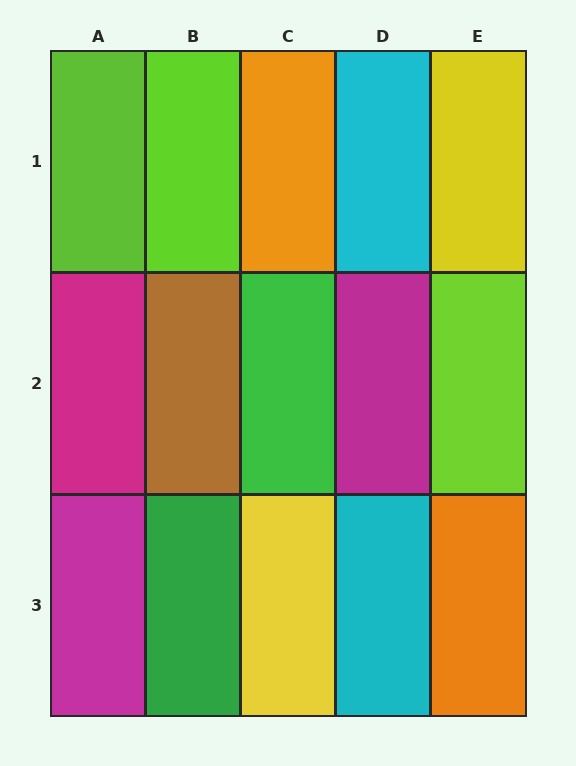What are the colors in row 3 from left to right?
Magenta, green, yellow, cyan, orange.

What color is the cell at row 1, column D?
Cyan.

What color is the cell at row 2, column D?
Magenta.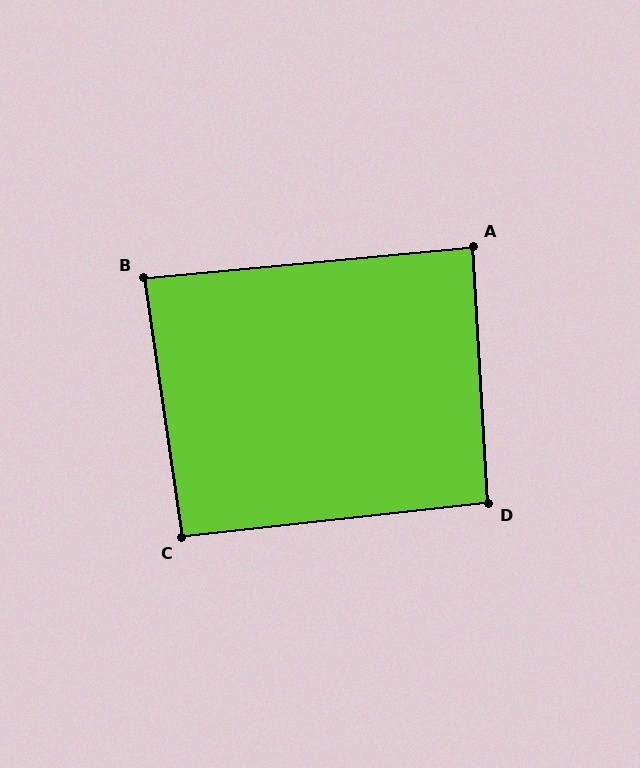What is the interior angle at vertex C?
Approximately 92 degrees (approximately right).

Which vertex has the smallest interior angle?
B, at approximately 87 degrees.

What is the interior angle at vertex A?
Approximately 88 degrees (approximately right).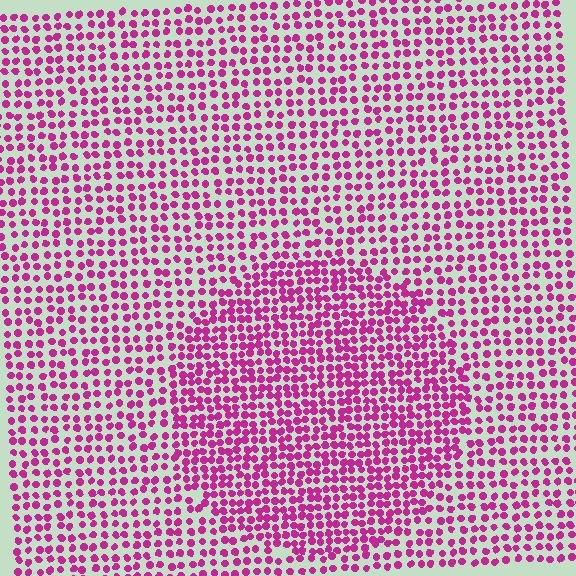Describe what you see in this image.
The image contains small magenta elements arranged at two different densities. A circle-shaped region is visible where the elements are more densely packed than the surrounding area.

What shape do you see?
I see a circle.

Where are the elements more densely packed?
The elements are more densely packed inside the circle boundary.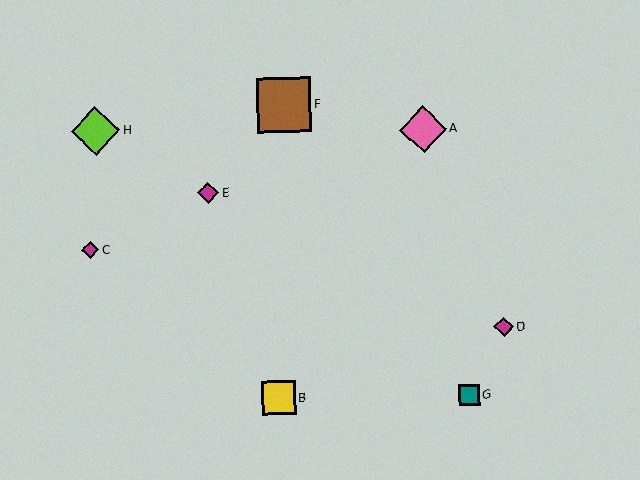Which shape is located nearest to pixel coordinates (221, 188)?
The magenta diamond (labeled E) at (208, 193) is nearest to that location.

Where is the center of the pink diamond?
The center of the pink diamond is at (423, 129).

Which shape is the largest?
The brown square (labeled F) is the largest.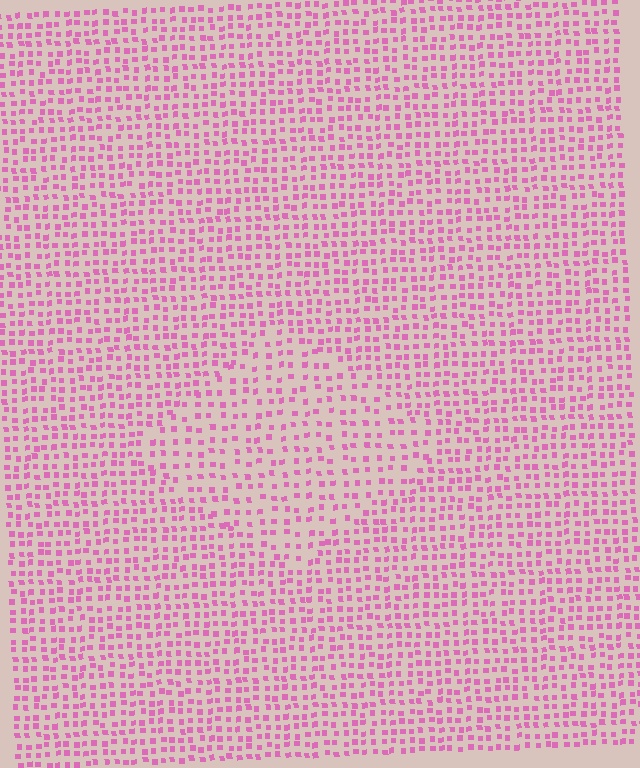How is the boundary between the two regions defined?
The boundary is defined by a change in element density (approximately 1.6x ratio). All elements are the same color, size, and shape.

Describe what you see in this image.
The image contains small pink elements arranged at two different densities. A diamond-shaped region is visible where the elements are less densely packed than the surrounding area.